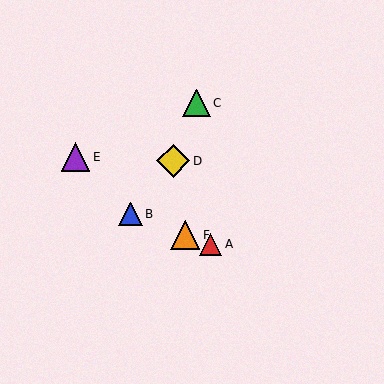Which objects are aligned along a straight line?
Objects A, B, F are aligned along a straight line.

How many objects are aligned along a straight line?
3 objects (A, B, F) are aligned along a straight line.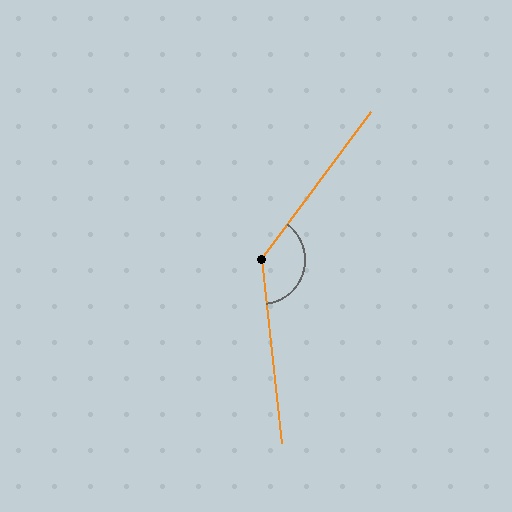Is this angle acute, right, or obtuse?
It is obtuse.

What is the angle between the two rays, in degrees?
Approximately 137 degrees.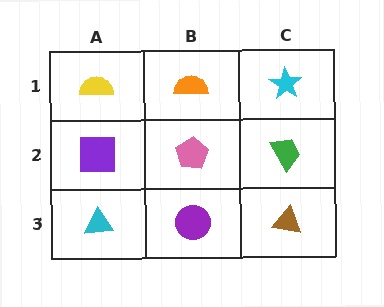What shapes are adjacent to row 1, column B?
A pink pentagon (row 2, column B), a yellow semicircle (row 1, column A), a cyan star (row 1, column C).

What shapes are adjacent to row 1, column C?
A green trapezoid (row 2, column C), an orange semicircle (row 1, column B).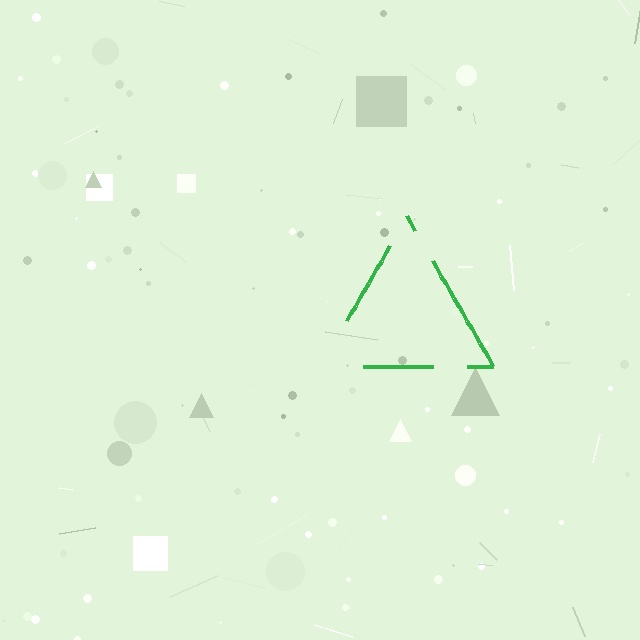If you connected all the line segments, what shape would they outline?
They would outline a triangle.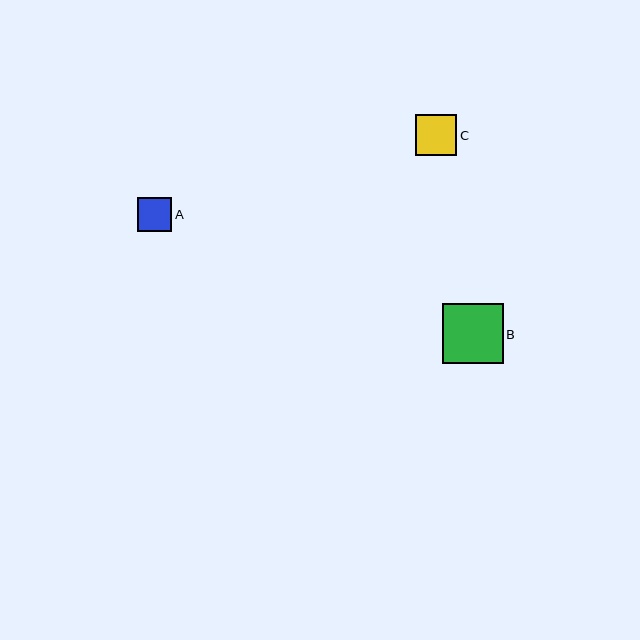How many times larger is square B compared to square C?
Square B is approximately 1.5 times the size of square C.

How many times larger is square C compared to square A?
Square C is approximately 1.2 times the size of square A.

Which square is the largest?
Square B is the largest with a size of approximately 60 pixels.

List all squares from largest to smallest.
From largest to smallest: B, C, A.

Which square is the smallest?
Square A is the smallest with a size of approximately 35 pixels.